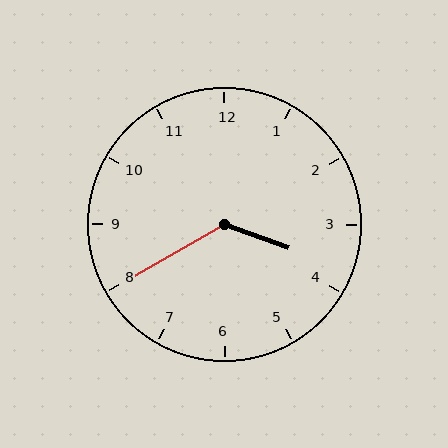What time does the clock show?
3:40.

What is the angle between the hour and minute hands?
Approximately 130 degrees.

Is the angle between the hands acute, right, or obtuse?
It is obtuse.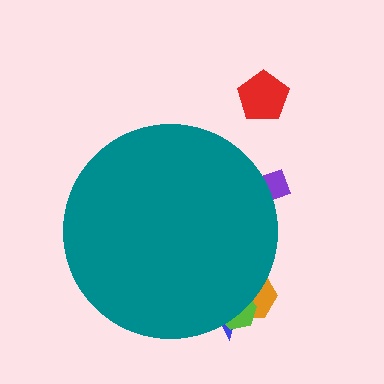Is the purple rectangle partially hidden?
Yes, the purple rectangle is partially hidden behind the teal circle.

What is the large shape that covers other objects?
A teal circle.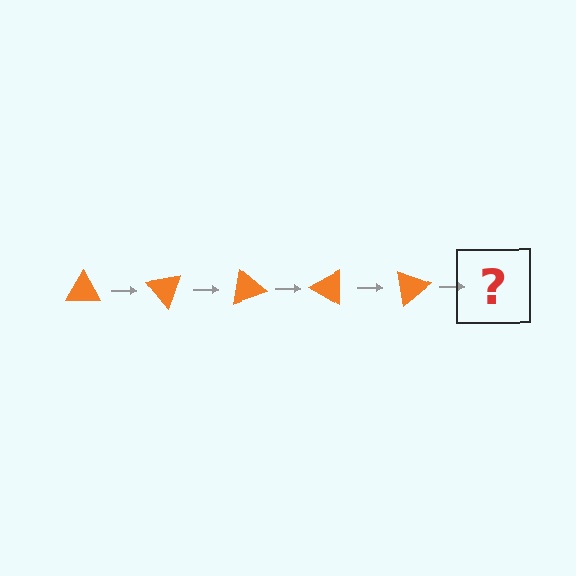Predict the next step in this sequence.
The next step is an orange triangle rotated 250 degrees.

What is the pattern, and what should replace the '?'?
The pattern is that the triangle rotates 50 degrees each step. The '?' should be an orange triangle rotated 250 degrees.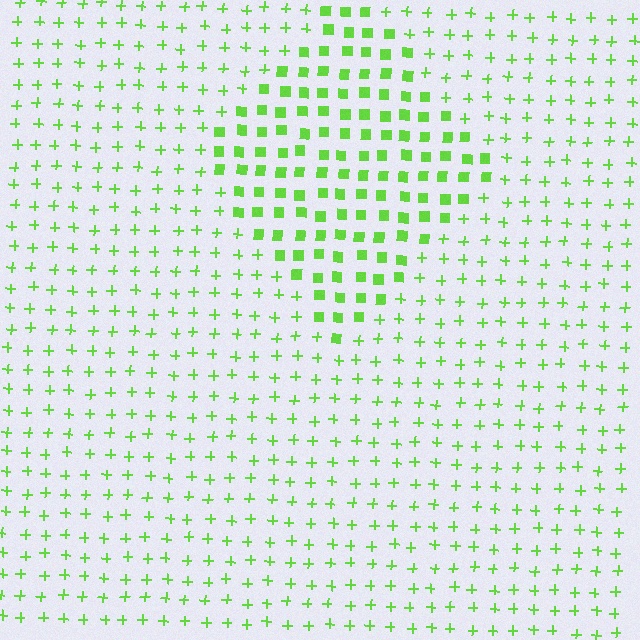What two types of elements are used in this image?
The image uses squares inside the diamond region and plus signs outside it.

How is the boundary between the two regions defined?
The boundary is defined by a change in element shape: squares inside vs. plus signs outside. All elements share the same color and spacing.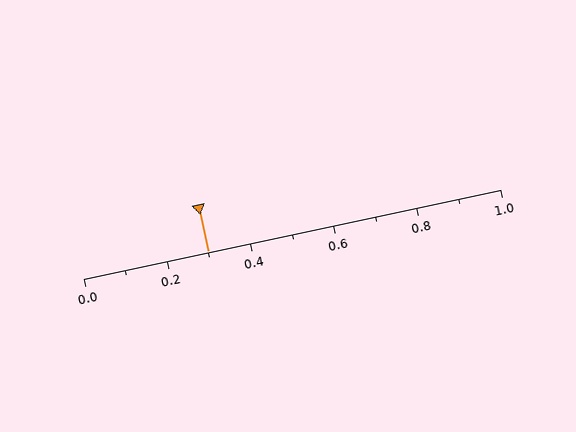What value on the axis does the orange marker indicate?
The marker indicates approximately 0.3.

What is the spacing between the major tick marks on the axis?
The major ticks are spaced 0.2 apart.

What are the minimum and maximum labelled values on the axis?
The axis runs from 0.0 to 1.0.